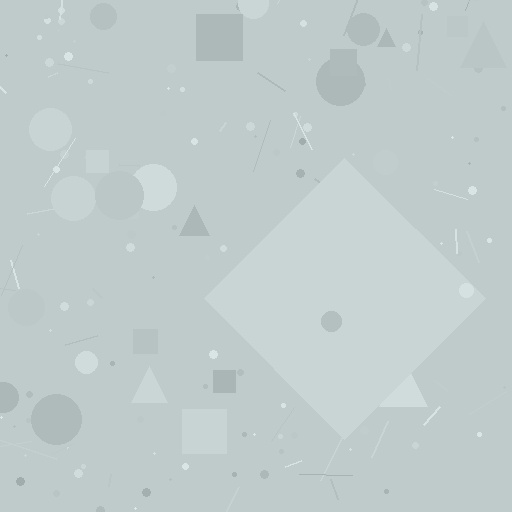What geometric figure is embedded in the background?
A diamond is embedded in the background.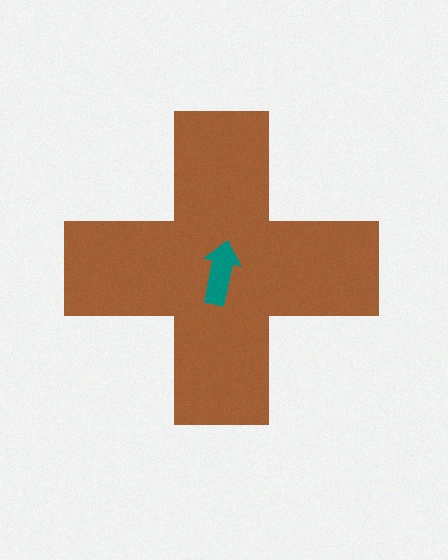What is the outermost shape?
The brown cross.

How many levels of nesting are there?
2.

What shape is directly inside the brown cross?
The teal arrow.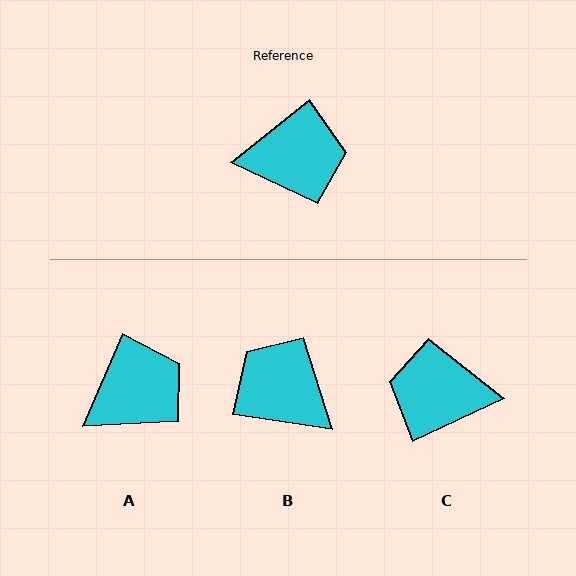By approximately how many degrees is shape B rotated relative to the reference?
Approximately 133 degrees counter-clockwise.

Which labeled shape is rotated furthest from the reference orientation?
C, about 167 degrees away.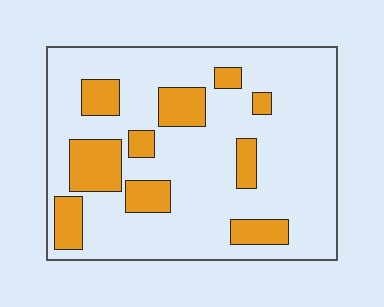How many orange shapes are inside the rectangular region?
10.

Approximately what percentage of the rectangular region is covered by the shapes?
Approximately 20%.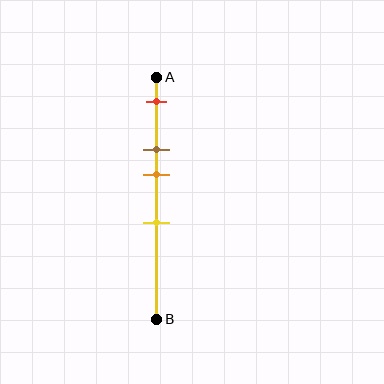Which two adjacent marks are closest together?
The brown and orange marks are the closest adjacent pair.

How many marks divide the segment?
There are 4 marks dividing the segment.